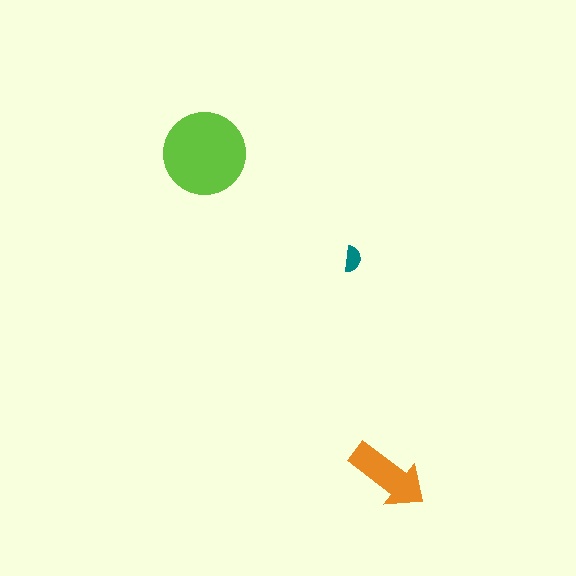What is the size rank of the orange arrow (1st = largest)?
2nd.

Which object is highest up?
The lime circle is topmost.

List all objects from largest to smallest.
The lime circle, the orange arrow, the teal semicircle.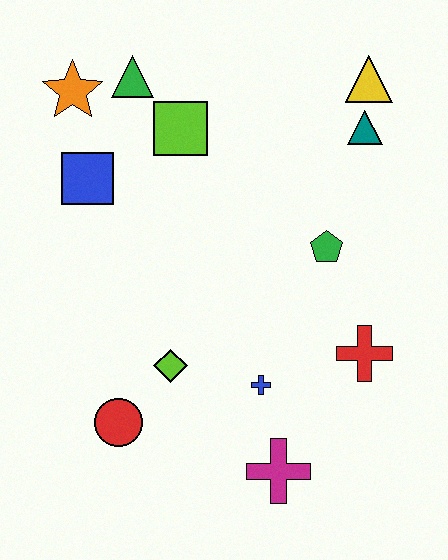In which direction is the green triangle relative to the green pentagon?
The green triangle is to the left of the green pentagon.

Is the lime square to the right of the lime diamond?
Yes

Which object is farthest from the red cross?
The orange star is farthest from the red cross.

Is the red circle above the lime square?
No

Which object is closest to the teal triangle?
The yellow triangle is closest to the teal triangle.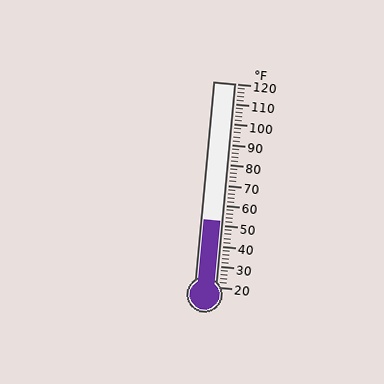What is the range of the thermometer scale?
The thermometer scale ranges from 20°F to 120°F.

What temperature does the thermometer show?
The thermometer shows approximately 52°F.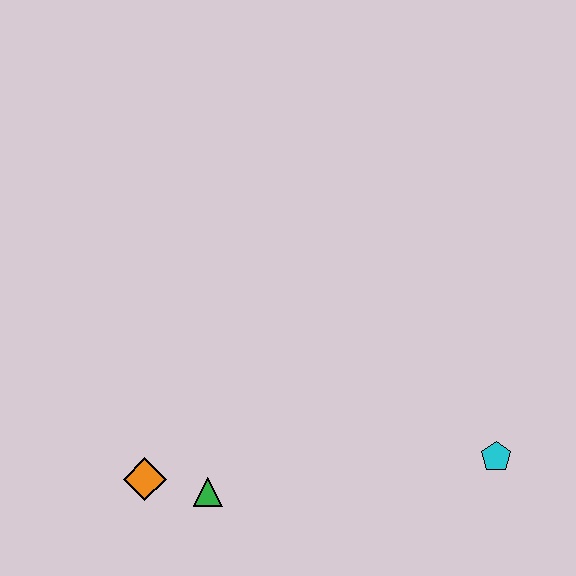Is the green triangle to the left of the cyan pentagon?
Yes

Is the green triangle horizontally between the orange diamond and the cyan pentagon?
Yes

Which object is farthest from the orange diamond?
The cyan pentagon is farthest from the orange diamond.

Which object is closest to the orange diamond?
The green triangle is closest to the orange diamond.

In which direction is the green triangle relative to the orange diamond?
The green triangle is to the right of the orange diamond.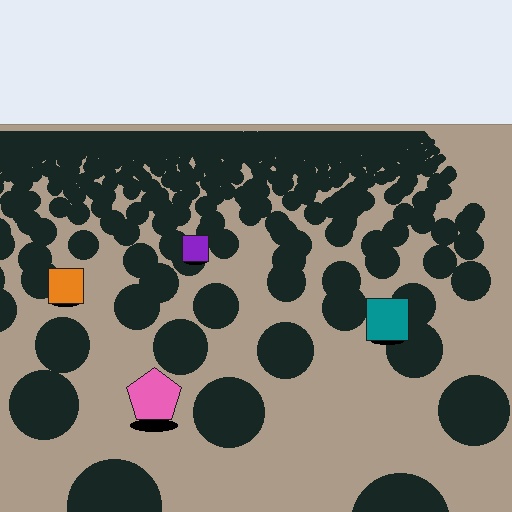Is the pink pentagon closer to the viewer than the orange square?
Yes. The pink pentagon is closer — you can tell from the texture gradient: the ground texture is coarser near it.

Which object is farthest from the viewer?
The purple square is farthest from the viewer. It appears smaller and the ground texture around it is denser.